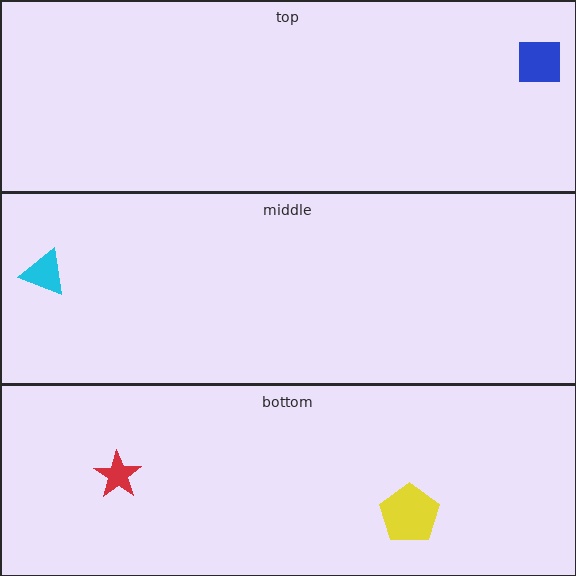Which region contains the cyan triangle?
The middle region.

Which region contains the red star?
The bottom region.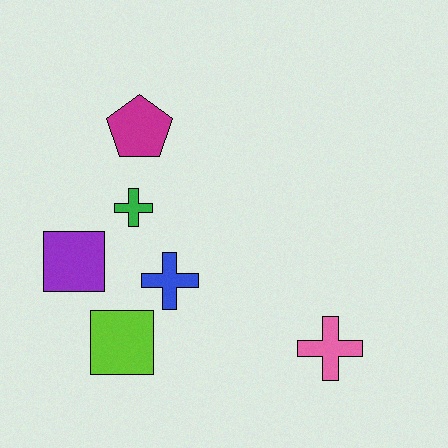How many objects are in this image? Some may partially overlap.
There are 6 objects.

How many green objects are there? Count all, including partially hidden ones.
There is 1 green object.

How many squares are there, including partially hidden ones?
There are 2 squares.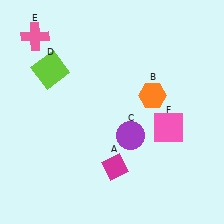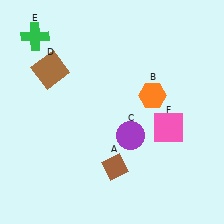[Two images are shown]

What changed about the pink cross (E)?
In Image 1, E is pink. In Image 2, it changed to green.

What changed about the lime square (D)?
In Image 1, D is lime. In Image 2, it changed to brown.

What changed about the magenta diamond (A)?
In Image 1, A is magenta. In Image 2, it changed to brown.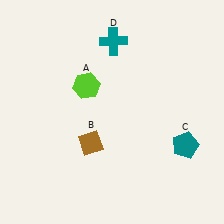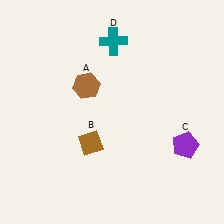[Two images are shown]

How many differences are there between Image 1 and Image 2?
There are 2 differences between the two images.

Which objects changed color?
A changed from lime to brown. C changed from teal to purple.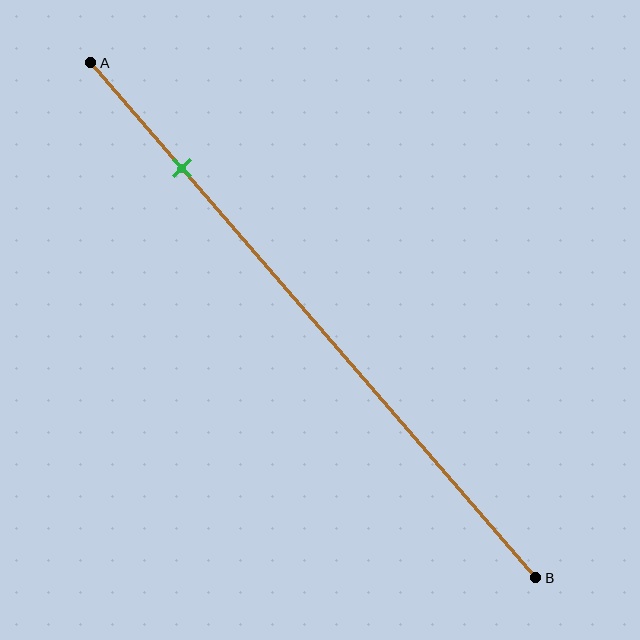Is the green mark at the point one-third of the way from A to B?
No, the mark is at about 20% from A, not at the 33% one-third point.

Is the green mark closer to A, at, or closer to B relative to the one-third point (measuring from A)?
The green mark is closer to point A than the one-third point of segment AB.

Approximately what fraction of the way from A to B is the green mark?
The green mark is approximately 20% of the way from A to B.